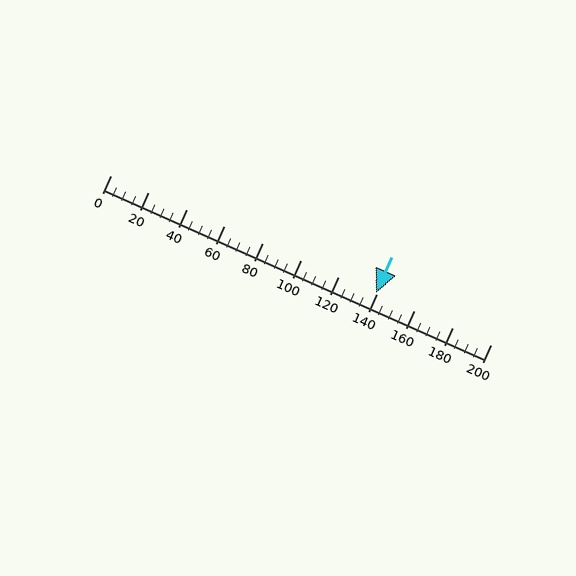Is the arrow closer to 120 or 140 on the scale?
The arrow is closer to 140.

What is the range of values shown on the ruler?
The ruler shows values from 0 to 200.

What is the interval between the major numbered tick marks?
The major tick marks are spaced 20 units apart.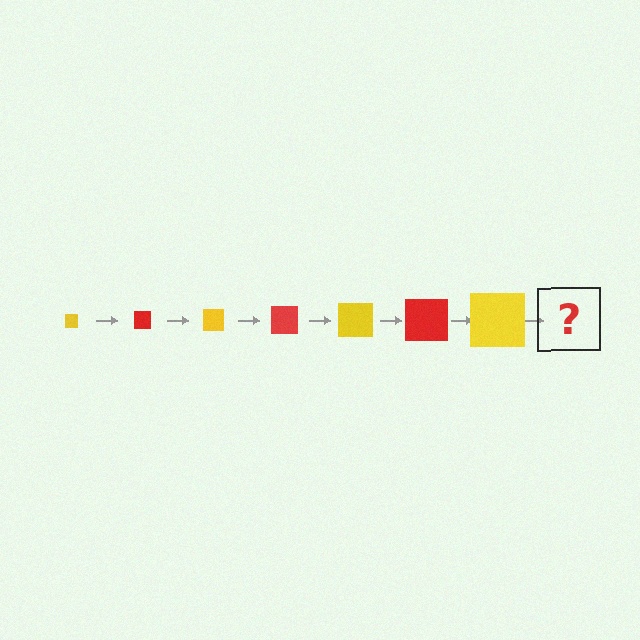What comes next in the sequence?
The next element should be a red square, larger than the previous one.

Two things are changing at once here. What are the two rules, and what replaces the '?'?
The two rules are that the square grows larger each step and the color cycles through yellow and red. The '?' should be a red square, larger than the previous one.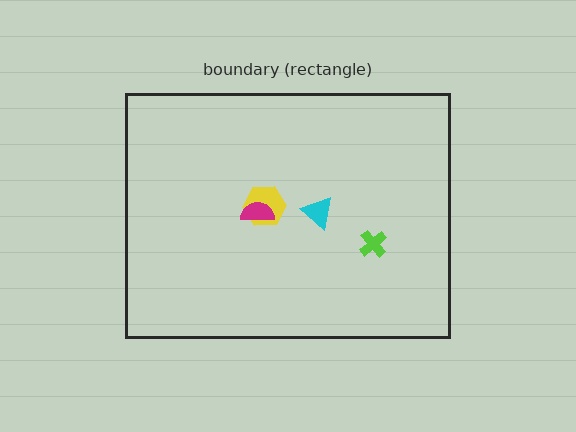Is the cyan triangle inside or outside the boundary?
Inside.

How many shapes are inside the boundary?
4 inside, 0 outside.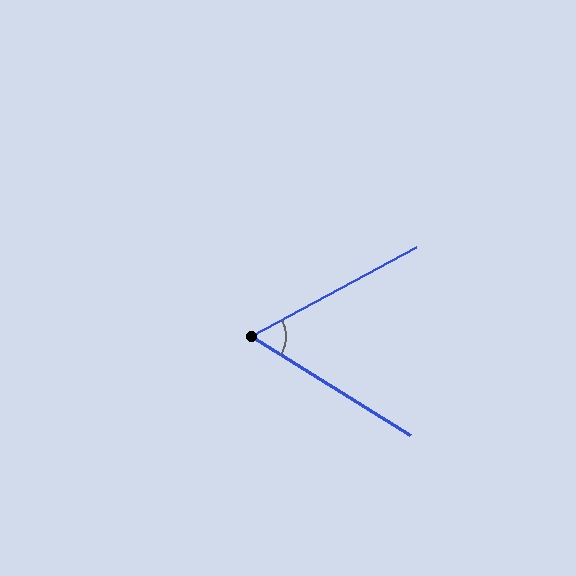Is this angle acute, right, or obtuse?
It is acute.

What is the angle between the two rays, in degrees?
Approximately 60 degrees.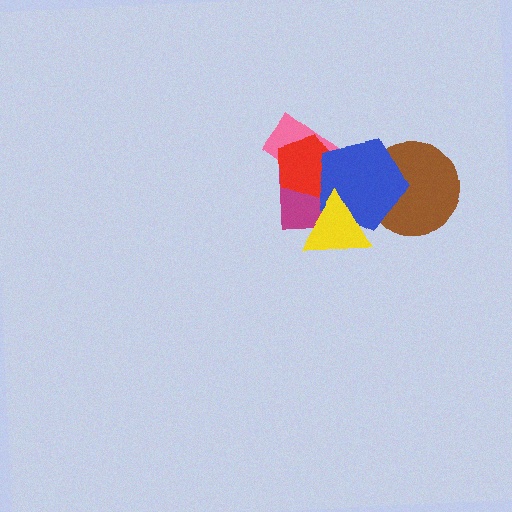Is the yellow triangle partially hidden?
No, no other shape covers it.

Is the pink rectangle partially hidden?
Yes, it is partially covered by another shape.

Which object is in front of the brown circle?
The blue pentagon is in front of the brown circle.